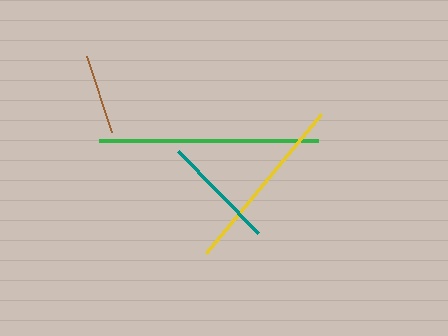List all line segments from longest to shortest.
From longest to shortest: green, yellow, teal, brown.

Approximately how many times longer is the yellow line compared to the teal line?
The yellow line is approximately 1.6 times the length of the teal line.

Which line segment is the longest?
The green line is the longest at approximately 219 pixels.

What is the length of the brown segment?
The brown segment is approximately 80 pixels long.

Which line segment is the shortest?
The brown line is the shortest at approximately 80 pixels.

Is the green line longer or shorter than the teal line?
The green line is longer than the teal line.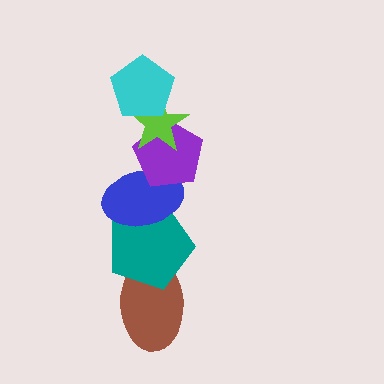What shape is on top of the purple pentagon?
The lime star is on top of the purple pentagon.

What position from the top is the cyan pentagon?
The cyan pentagon is 1st from the top.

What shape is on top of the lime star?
The cyan pentagon is on top of the lime star.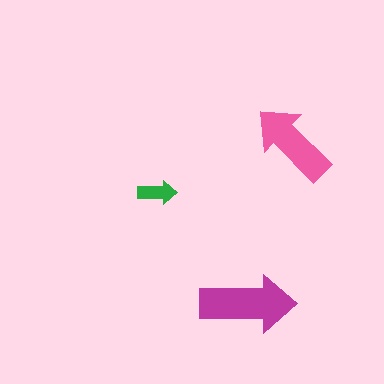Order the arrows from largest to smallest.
the magenta one, the pink one, the green one.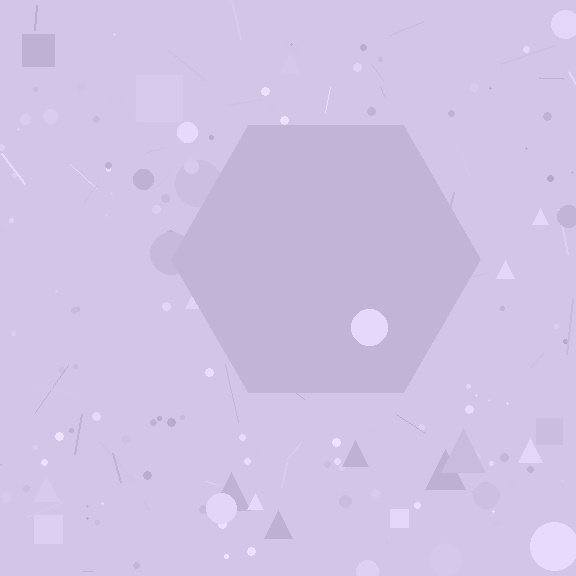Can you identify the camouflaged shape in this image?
The camouflaged shape is a hexagon.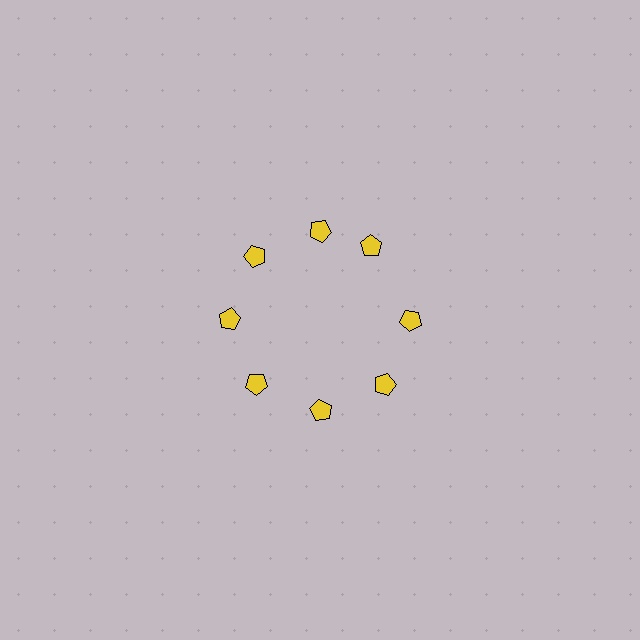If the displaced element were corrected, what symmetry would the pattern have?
It would have 8-fold rotational symmetry — the pattern would map onto itself every 45 degrees.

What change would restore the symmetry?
The symmetry would be restored by rotating it back into even spacing with its neighbors so that all 8 pentagons sit at equal angles and equal distance from the center.